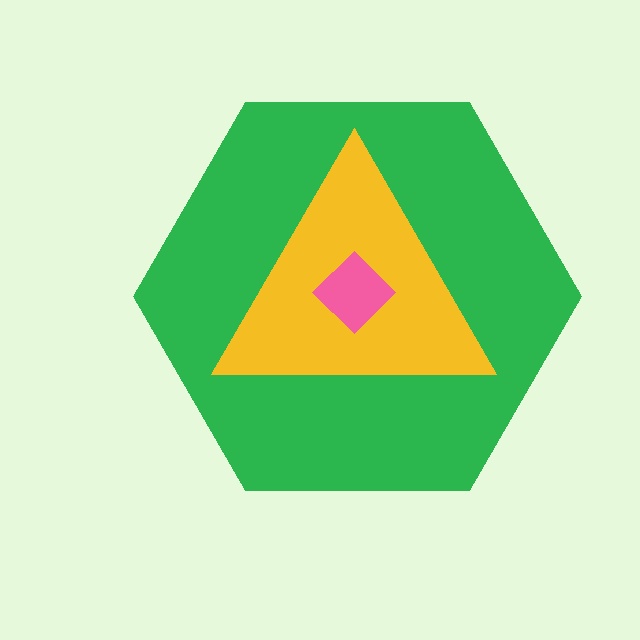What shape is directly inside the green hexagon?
The yellow triangle.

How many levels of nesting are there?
3.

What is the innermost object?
The pink diamond.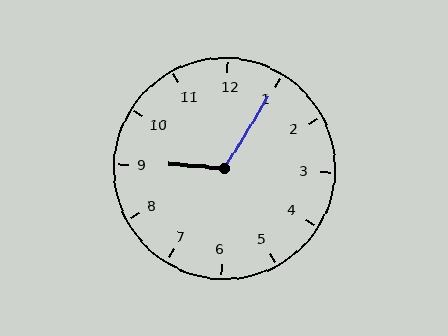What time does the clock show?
9:05.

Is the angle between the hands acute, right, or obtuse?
It is obtuse.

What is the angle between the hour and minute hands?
Approximately 118 degrees.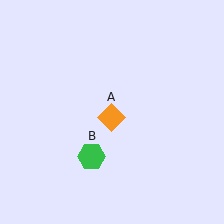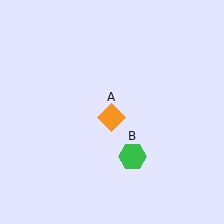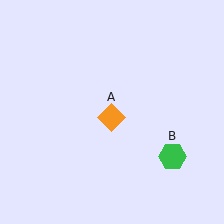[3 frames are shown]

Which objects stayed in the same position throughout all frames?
Orange diamond (object A) remained stationary.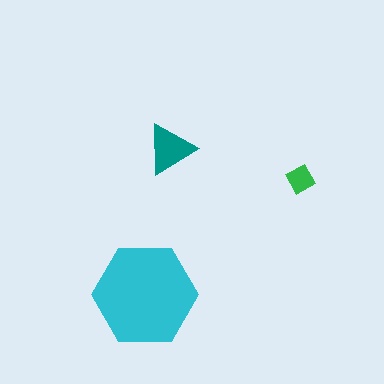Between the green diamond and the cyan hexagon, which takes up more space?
The cyan hexagon.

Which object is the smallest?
The green diamond.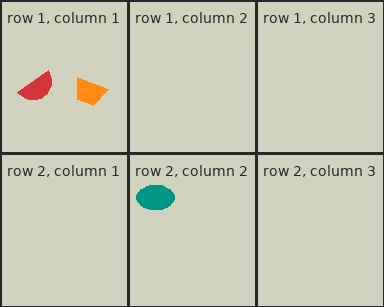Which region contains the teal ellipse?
The row 2, column 2 region.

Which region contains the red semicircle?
The row 1, column 1 region.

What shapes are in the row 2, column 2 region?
The teal ellipse.